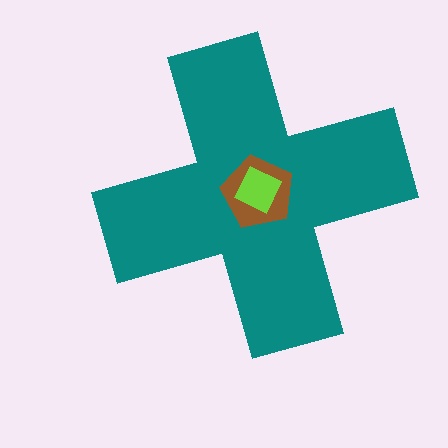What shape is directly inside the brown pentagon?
The lime square.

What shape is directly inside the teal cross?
The brown pentagon.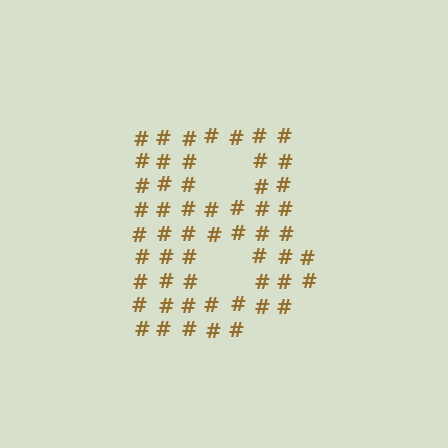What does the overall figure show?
The overall figure shows the letter B.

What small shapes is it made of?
It is made of small hash symbols.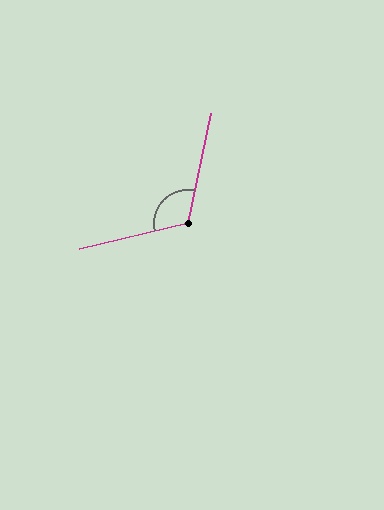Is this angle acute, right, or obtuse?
It is obtuse.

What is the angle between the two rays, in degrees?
Approximately 115 degrees.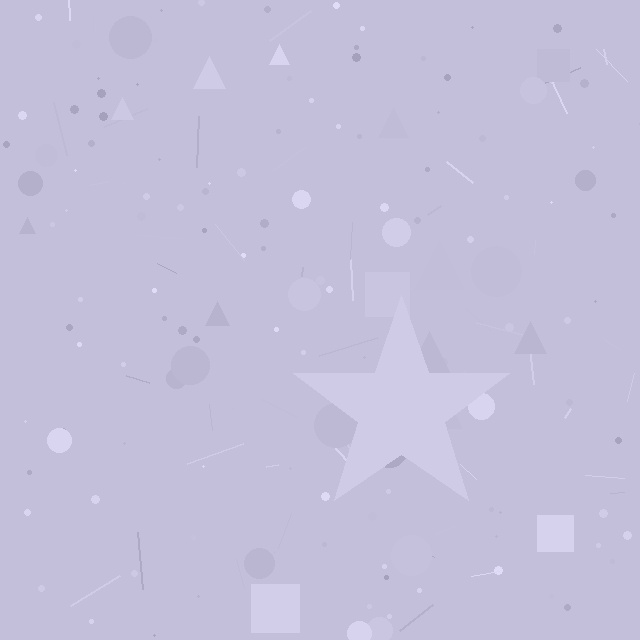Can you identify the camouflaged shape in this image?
The camouflaged shape is a star.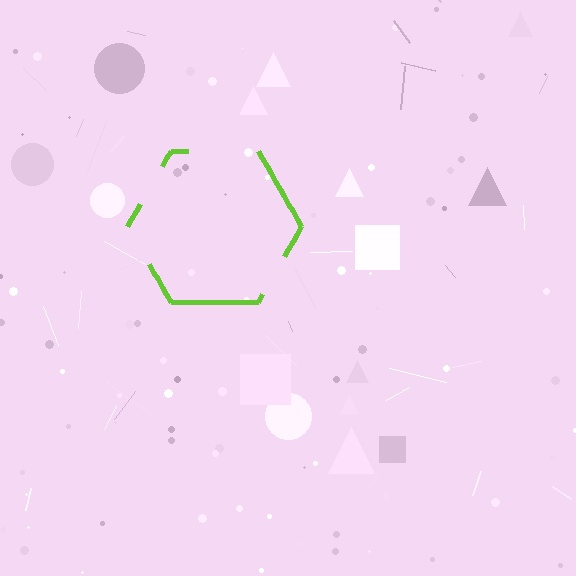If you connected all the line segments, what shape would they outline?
They would outline a hexagon.